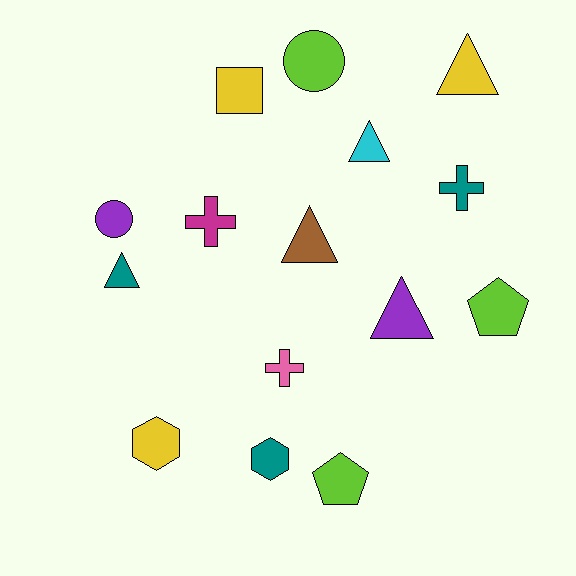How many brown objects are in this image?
There is 1 brown object.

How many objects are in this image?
There are 15 objects.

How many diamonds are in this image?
There are no diamonds.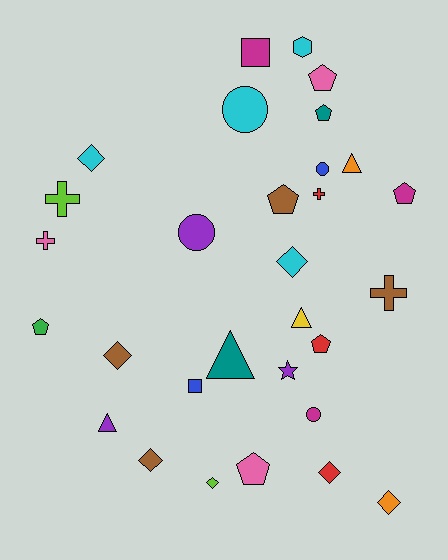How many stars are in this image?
There is 1 star.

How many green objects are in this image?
There is 1 green object.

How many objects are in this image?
There are 30 objects.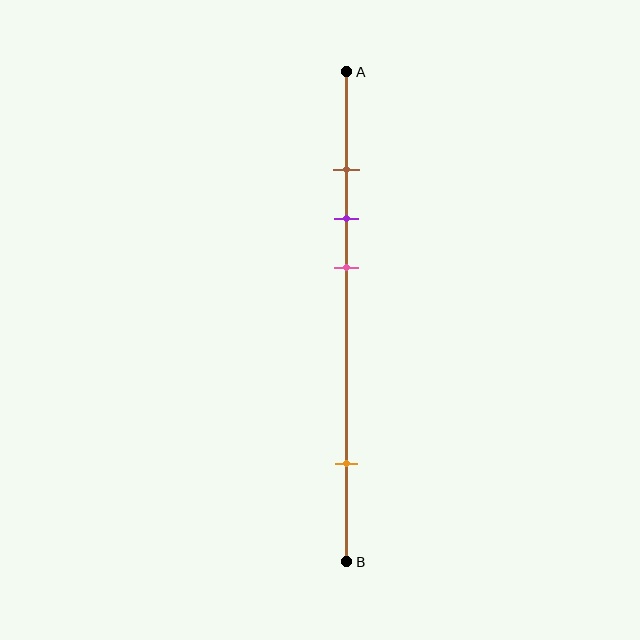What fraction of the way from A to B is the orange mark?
The orange mark is approximately 80% (0.8) of the way from A to B.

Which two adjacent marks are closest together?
The brown and purple marks are the closest adjacent pair.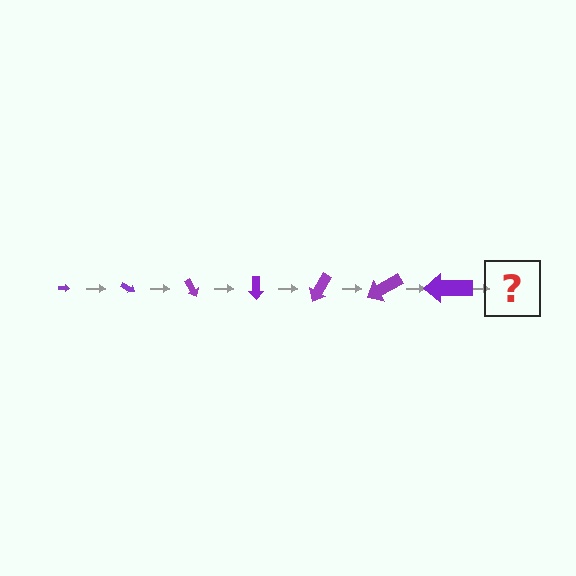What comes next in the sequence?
The next element should be an arrow, larger than the previous one and rotated 210 degrees from the start.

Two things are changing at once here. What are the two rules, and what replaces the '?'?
The two rules are that the arrow grows larger each step and it rotates 30 degrees each step. The '?' should be an arrow, larger than the previous one and rotated 210 degrees from the start.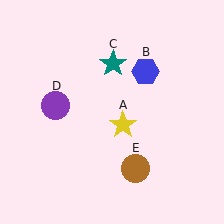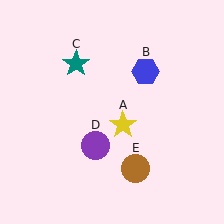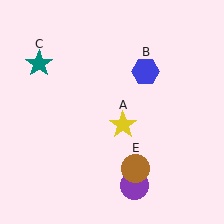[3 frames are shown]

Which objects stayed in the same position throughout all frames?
Yellow star (object A) and blue hexagon (object B) and brown circle (object E) remained stationary.